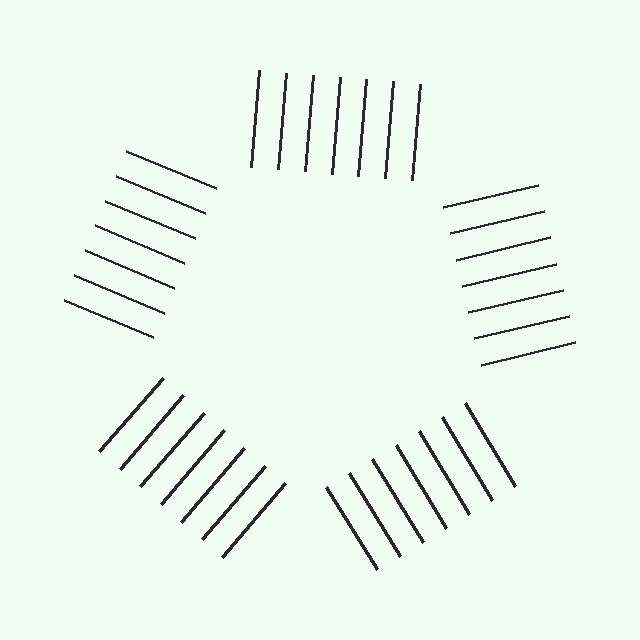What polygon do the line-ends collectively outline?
An illusory pentagon — the line segments terminate on its edges but no continuous stroke is drawn.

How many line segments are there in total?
35 — 7 along each of the 5 edges.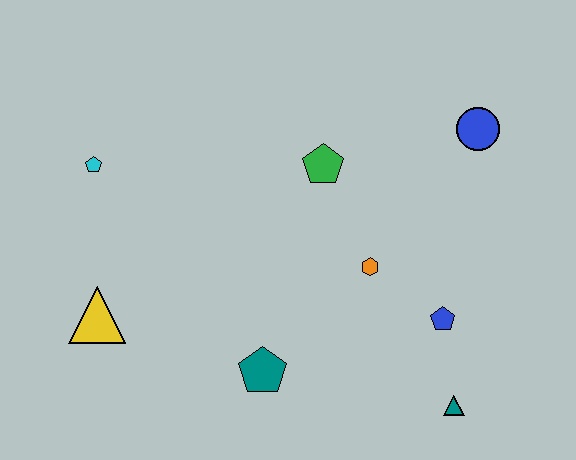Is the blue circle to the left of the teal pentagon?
No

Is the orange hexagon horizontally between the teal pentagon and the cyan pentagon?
No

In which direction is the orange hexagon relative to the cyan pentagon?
The orange hexagon is to the right of the cyan pentagon.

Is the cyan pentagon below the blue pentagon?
No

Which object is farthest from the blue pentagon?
The cyan pentagon is farthest from the blue pentagon.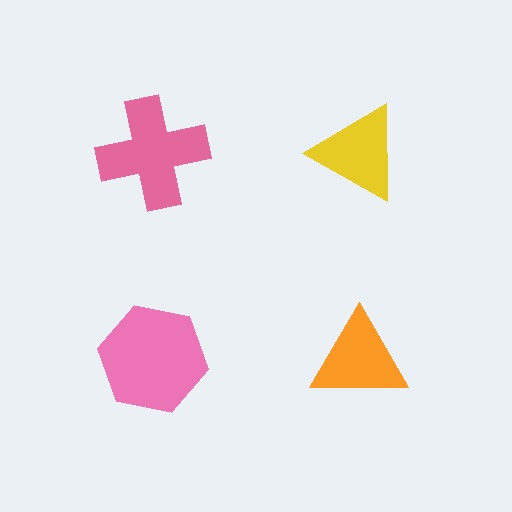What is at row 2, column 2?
An orange triangle.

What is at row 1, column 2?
A yellow triangle.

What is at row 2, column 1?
A pink hexagon.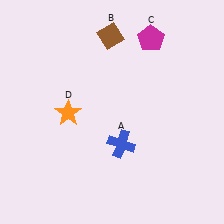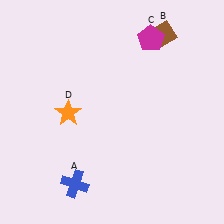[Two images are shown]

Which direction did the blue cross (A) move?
The blue cross (A) moved left.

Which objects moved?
The objects that moved are: the blue cross (A), the brown diamond (B).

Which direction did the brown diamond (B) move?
The brown diamond (B) moved right.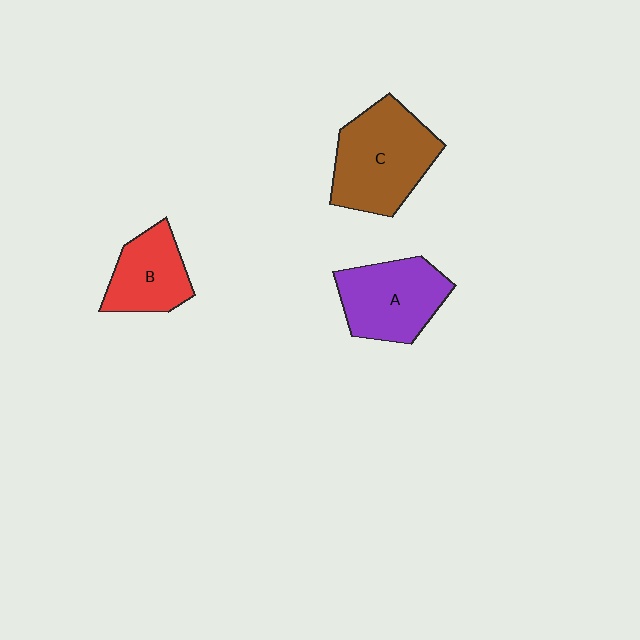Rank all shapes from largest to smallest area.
From largest to smallest: C (brown), A (purple), B (red).